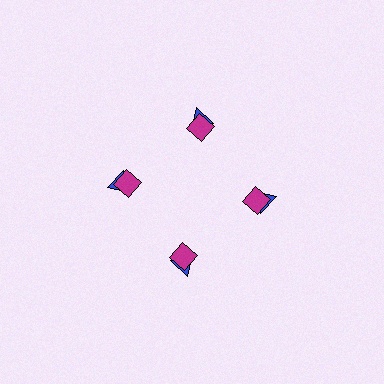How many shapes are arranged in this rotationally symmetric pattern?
There are 8 shapes, arranged in 4 groups of 2.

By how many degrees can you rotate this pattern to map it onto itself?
The pattern maps onto itself every 90 degrees of rotation.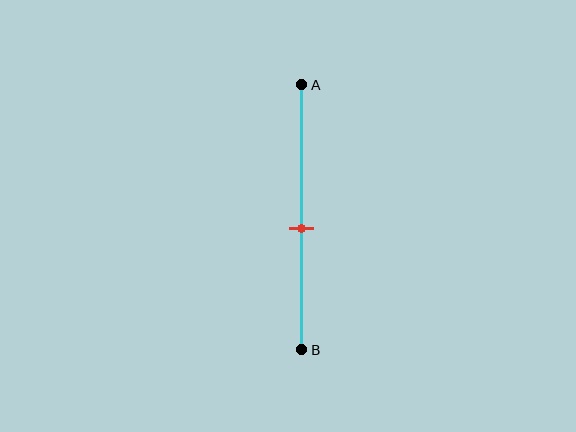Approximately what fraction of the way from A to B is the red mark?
The red mark is approximately 55% of the way from A to B.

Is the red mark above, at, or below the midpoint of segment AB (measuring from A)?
The red mark is below the midpoint of segment AB.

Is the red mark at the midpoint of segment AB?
No, the mark is at about 55% from A, not at the 50% midpoint.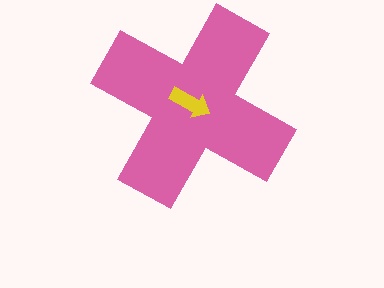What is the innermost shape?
The yellow arrow.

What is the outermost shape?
The pink cross.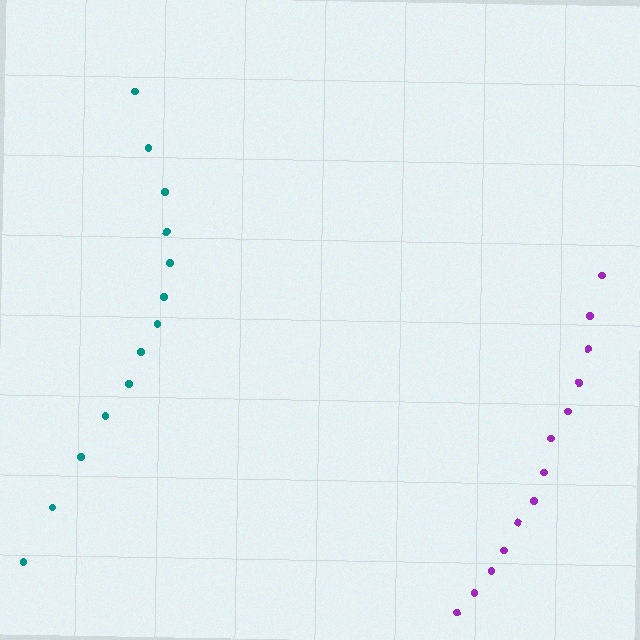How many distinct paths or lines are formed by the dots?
There are 2 distinct paths.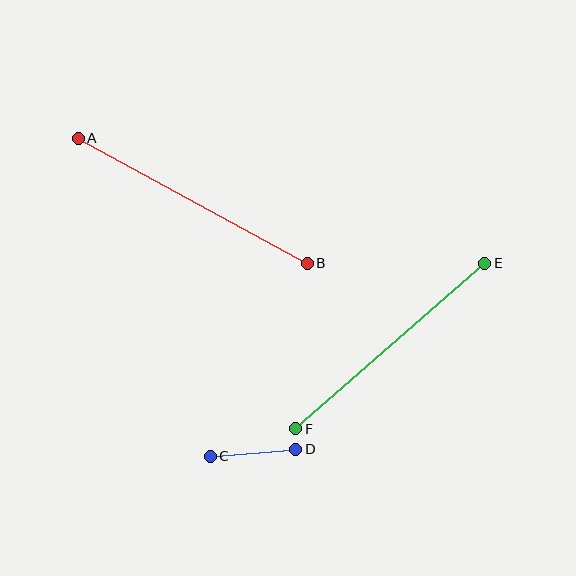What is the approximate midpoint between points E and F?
The midpoint is at approximately (390, 346) pixels.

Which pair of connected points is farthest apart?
Points A and B are farthest apart.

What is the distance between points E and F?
The distance is approximately 251 pixels.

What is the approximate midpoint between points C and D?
The midpoint is at approximately (253, 453) pixels.